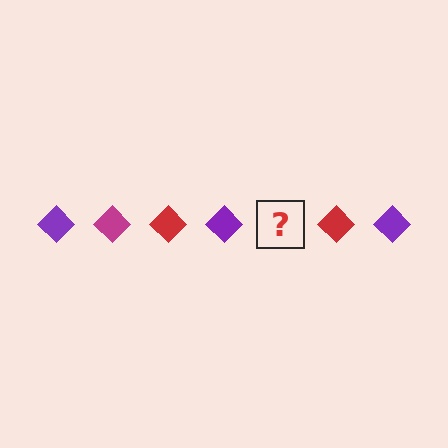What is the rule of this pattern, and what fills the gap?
The rule is that the pattern cycles through purple, magenta, red diamonds. The gap should be filled with a magenta diamond.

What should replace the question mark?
The question mark should be replaced with a magenta diamond.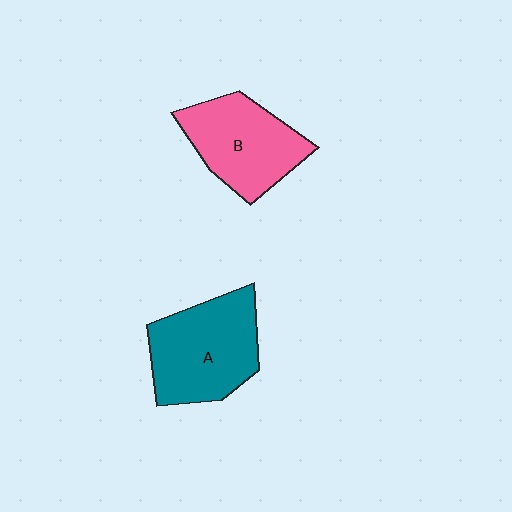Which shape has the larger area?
Shape A (teal).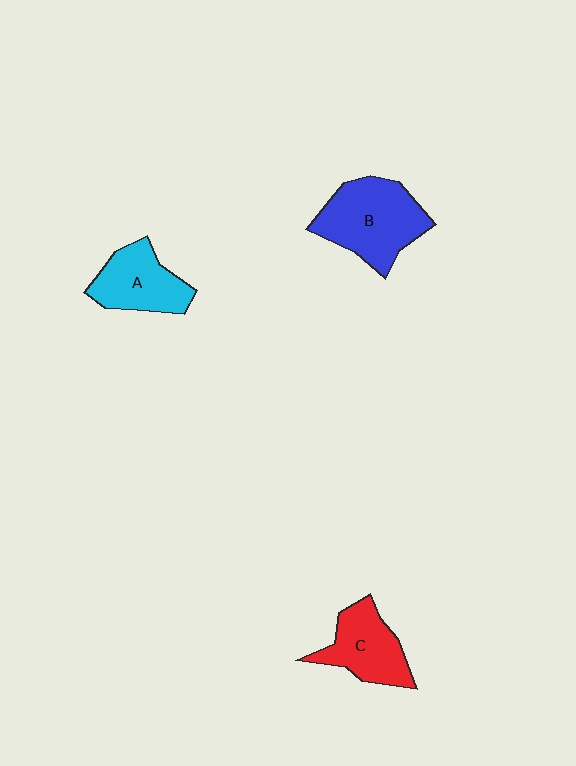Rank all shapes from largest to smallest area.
From largest to smallest: B (blue), C (red), A (cyan).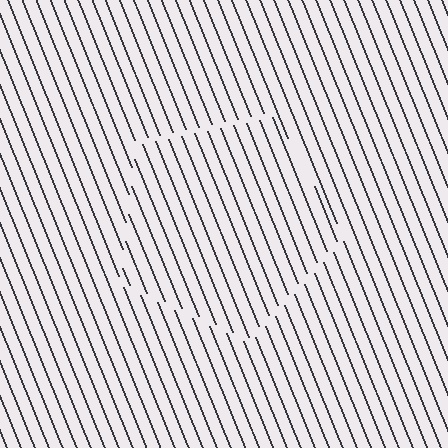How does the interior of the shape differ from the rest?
The interior of the shape contains the same grating, shifted by half a period — the contour is defined by the phase discontinuity where line-ends from the inner and outer gratings abut.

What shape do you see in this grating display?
An illusory pentagon. The interior of the shape contains the same grating, shifted by half a period — the contour is defined by the phase discontinuity where line-ends from the inner and outer gratings abut.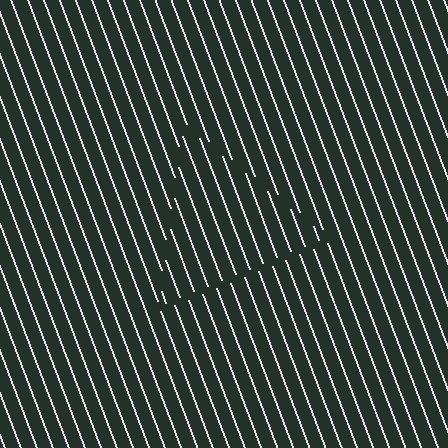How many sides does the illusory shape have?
3 sides — the line-ends trace a triangle.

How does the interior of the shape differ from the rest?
The interior of the shape contains the same grating, shifted by half a period — the contour is defined by the phase discontinuity where line-ends from the inner and outer gratings abut.